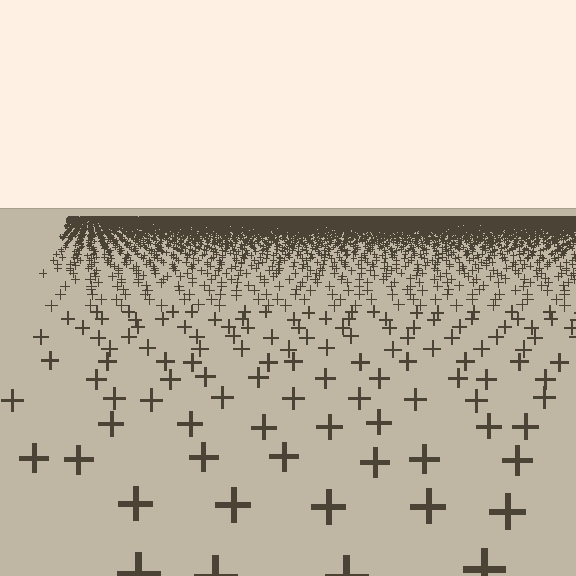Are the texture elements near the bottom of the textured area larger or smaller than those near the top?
Larger. Near the bottom, elements are closer to the viewer and appear at a bigger on-screen size.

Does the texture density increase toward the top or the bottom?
Density increases toward the top.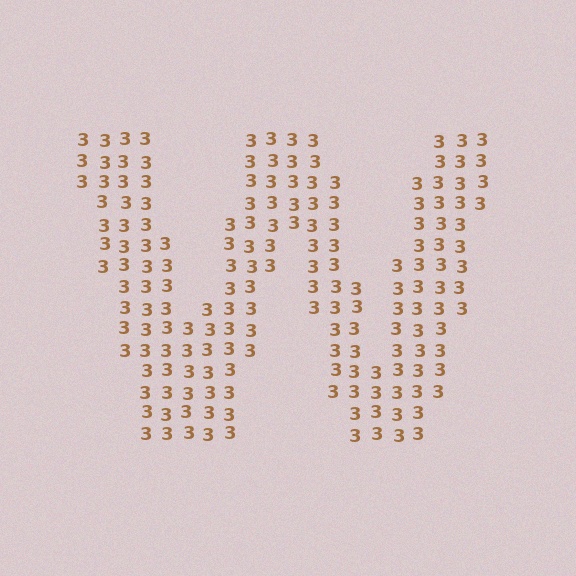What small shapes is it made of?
It is made of small digit 3's.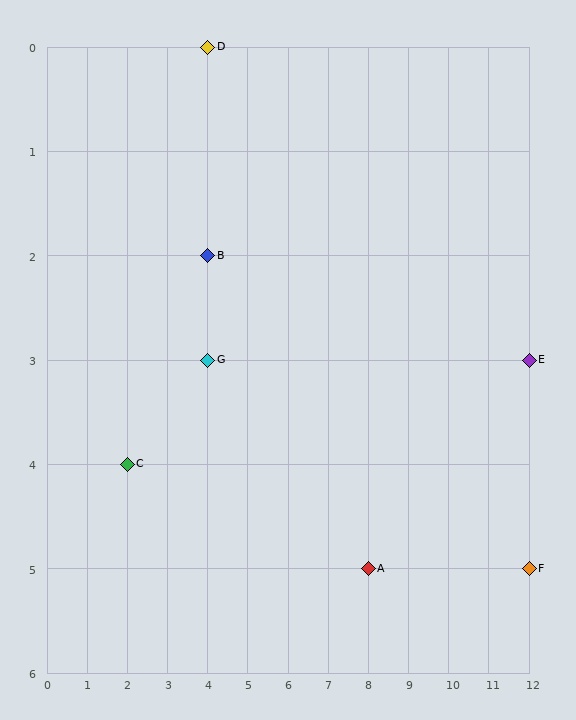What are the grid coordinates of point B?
Point B is at grid coordinates (4, 2).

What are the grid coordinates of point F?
Point F is at grid coordinates (12, 5).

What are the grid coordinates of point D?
Point D is at grid coordinates (4, 0).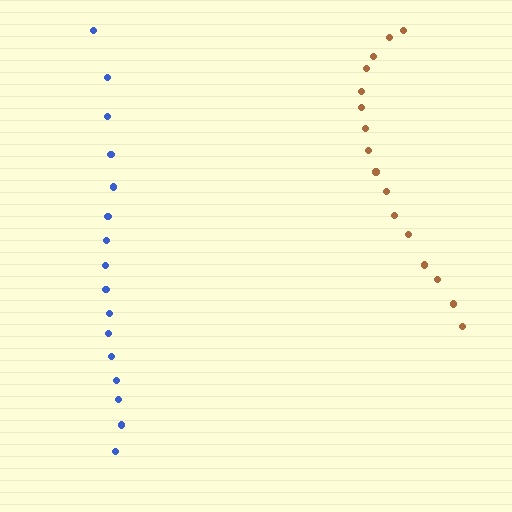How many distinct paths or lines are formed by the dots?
There are 2 distinct paths.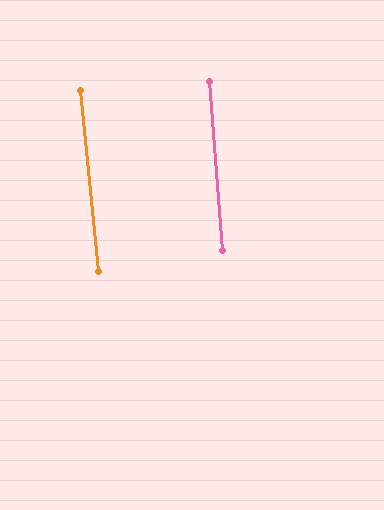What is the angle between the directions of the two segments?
Approximately 2 degrees.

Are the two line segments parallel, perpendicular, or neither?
Parallel — their directions differ by only 1.6°.